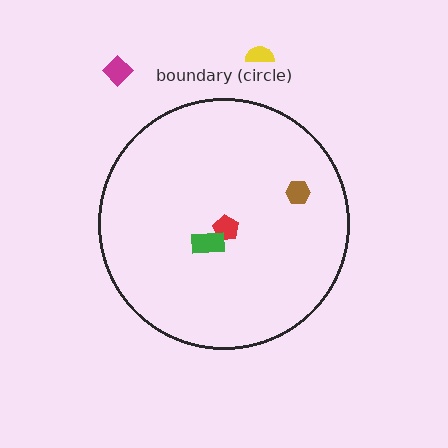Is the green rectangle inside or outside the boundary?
Inside.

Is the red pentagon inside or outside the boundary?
Inside.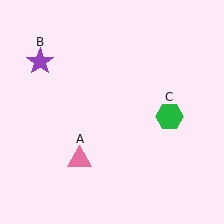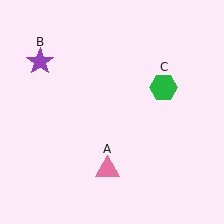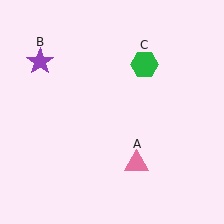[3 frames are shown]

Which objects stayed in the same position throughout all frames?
Purple star (object B) remained stationary.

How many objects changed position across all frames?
2 objects changed position: pink triangle (object A), green hexagon (object C).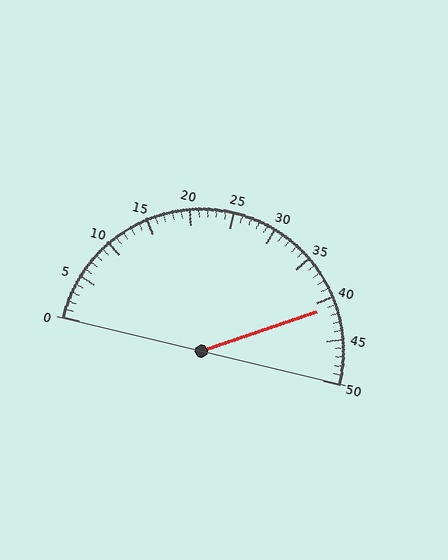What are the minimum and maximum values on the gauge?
The gauge ranges from 0 to 50.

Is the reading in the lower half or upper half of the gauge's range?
The reading is in the upper half of the range (0 to 50).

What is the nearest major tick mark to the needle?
The nearest major tick mark is 40.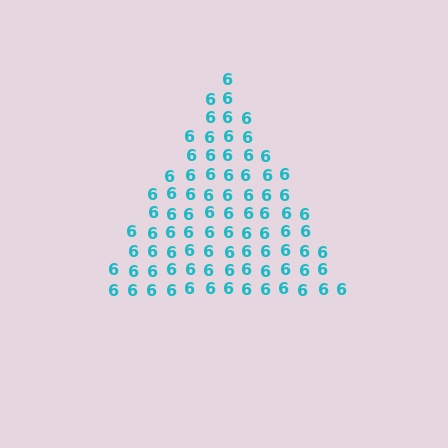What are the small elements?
The small elements are digit 6's.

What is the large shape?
The large shape is a triangle.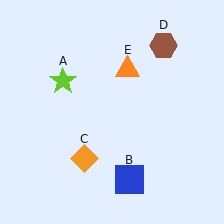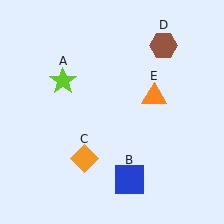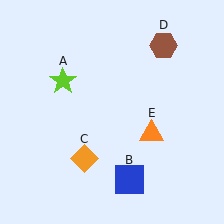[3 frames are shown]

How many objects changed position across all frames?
1 object changed position: orange triangle (object E).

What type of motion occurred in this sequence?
The orange triangle (object E) rotated clockwise around the center of the scene.